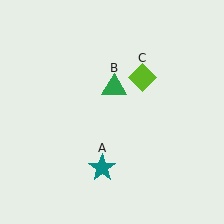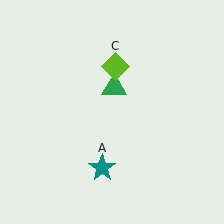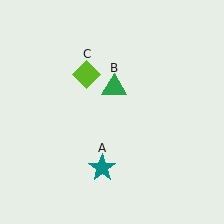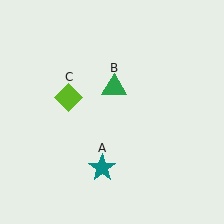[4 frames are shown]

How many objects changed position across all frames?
1 object changed position: lime diamond (object C).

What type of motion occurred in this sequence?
The lime diamond (object C) rotated counterclockwise around the center of the scene.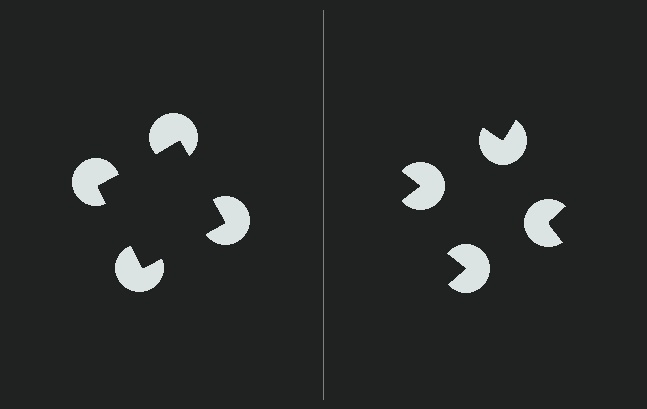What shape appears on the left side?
An illusory square.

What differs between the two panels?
The pac-man discs are positioned identically on both sides; only the wedge orientations differ. On the left they align to a square; on the right they are misaligned.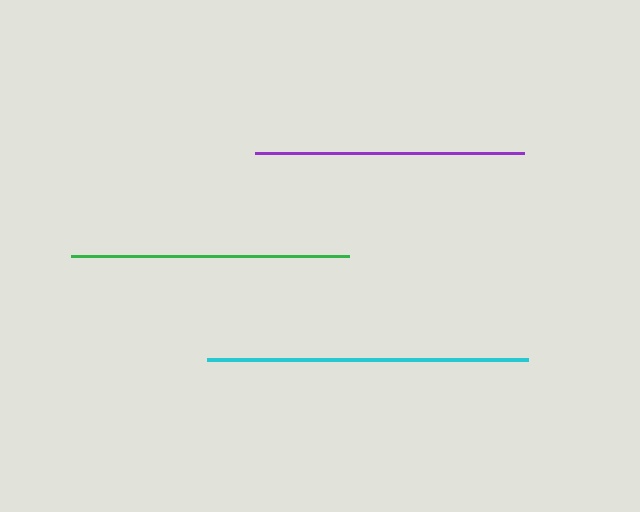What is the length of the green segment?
The green segment is approximately 279 pixels long.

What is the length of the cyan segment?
The cyan segment is approximately 321 pixels long.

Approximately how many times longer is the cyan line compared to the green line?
The cyan line is approximately 1.1 times the length of the green line.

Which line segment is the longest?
The cyan line is the longest at approximately 321 pixels.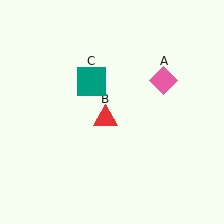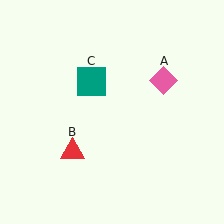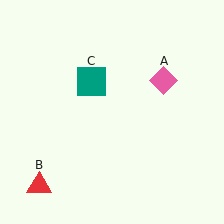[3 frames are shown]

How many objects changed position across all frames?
1 object changed position: red triangle (object B).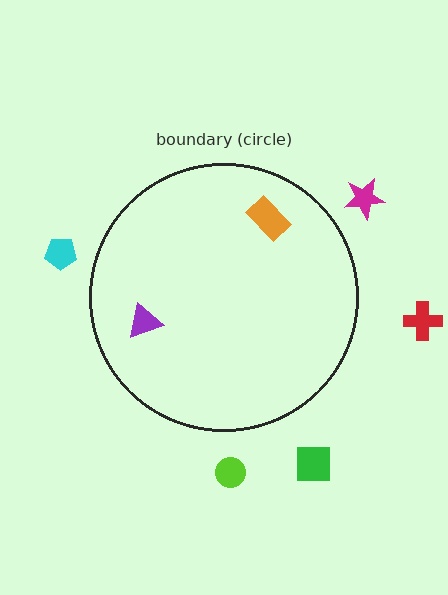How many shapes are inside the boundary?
2 inside, 5 outside.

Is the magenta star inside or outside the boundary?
Outside.